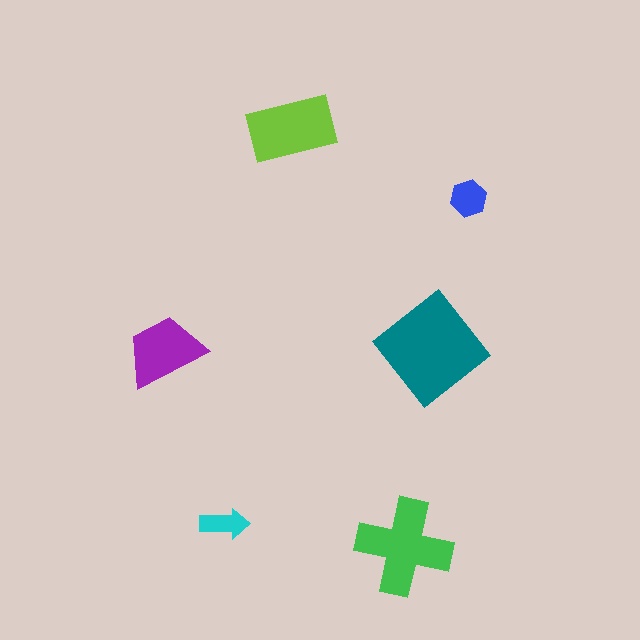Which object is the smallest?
The cyan arrow.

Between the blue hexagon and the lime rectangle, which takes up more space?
The lime rectangle.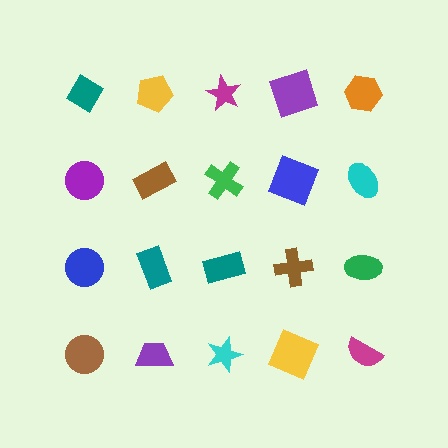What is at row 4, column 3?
A cyan star.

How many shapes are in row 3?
5 shapes.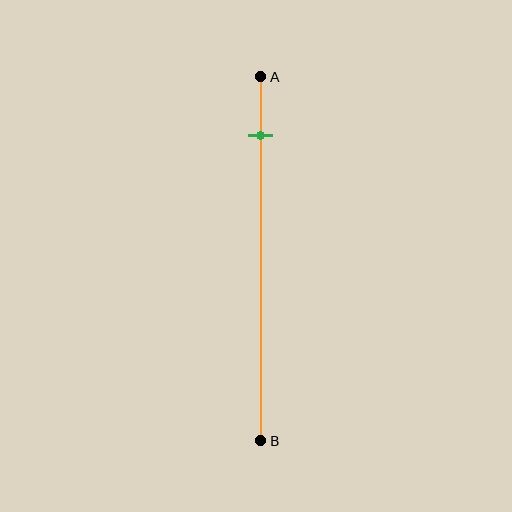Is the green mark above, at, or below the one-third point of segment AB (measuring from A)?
The green mark is above the one-third point of segment AB.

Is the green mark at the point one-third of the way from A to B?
No, the mark is at about 15% from A, not at the 33% one-third point.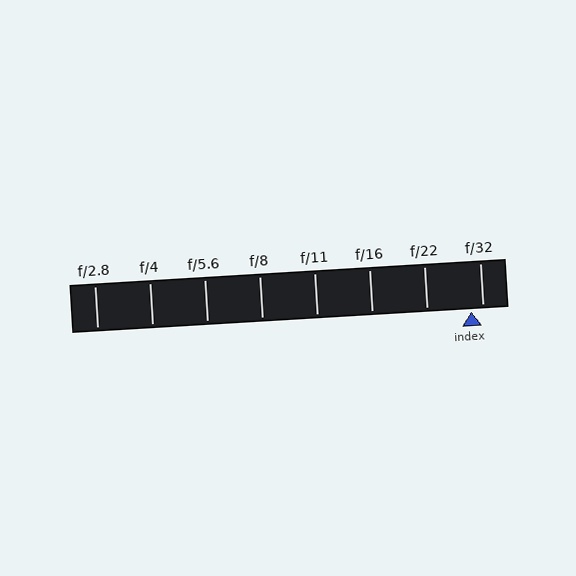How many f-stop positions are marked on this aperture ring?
There are 8 f-stop positions marked.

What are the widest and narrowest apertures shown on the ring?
The widest aperture shown is f/2.8 and the narrowest is f/32.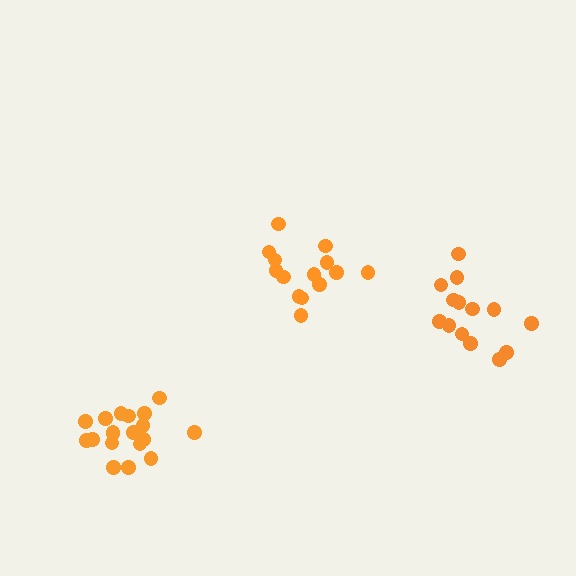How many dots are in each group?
Group 1: 14 dots, Group 2: 14 dots, Group 3: 19 dots (47 total).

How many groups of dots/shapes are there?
There are 3 groups.